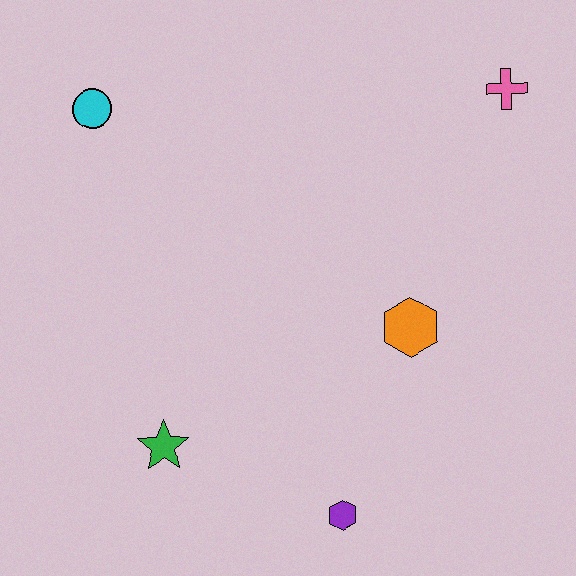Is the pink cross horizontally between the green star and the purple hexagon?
No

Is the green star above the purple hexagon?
Yes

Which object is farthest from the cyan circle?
The purple hexagon is farthest from the cyan circle.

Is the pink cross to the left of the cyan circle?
No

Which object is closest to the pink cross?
The orange hexagon is closest to the pink cross.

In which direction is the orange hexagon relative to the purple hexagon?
The orange hexagon is above the purple hexagon.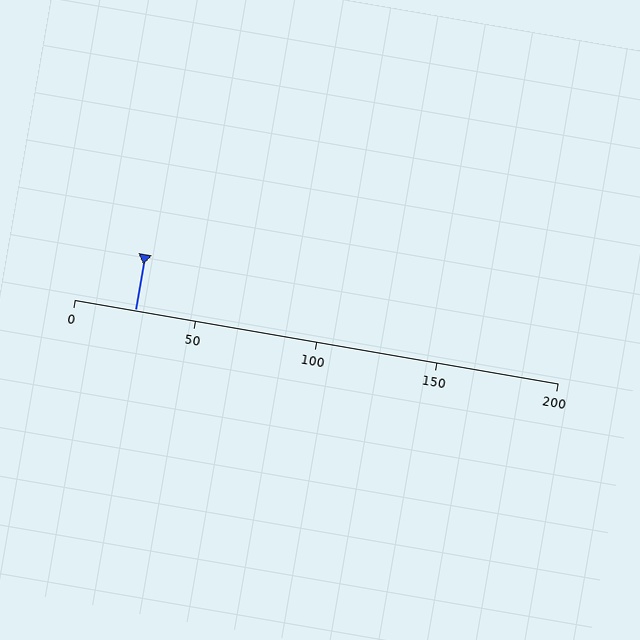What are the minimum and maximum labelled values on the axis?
The axis runs from 0 to 200.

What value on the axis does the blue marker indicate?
The marker indicates approximately 25.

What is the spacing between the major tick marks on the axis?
The major ticks are spaced 50 apart.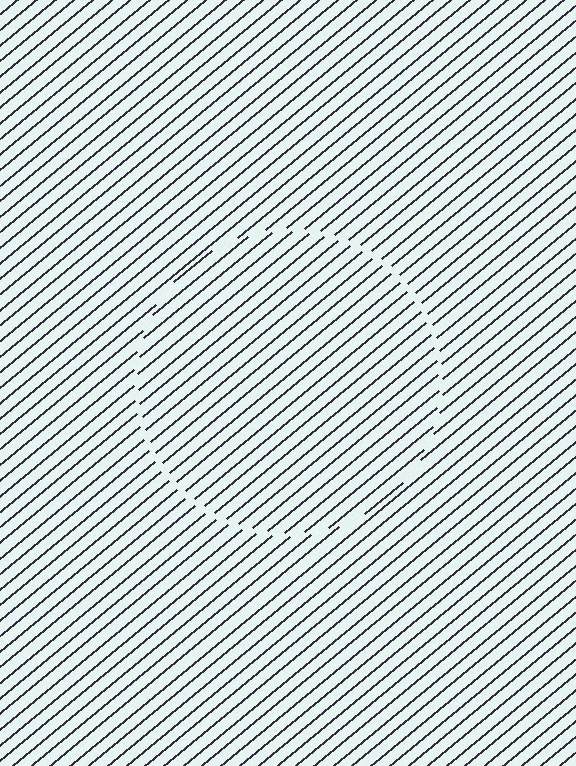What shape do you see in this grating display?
An illusory circle. The interior of the shape contains the same grating, shifted by half a period — the contour is defined by the phase discontinuity where line-ends from the inner and outer gratings abut.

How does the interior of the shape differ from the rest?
The interior of the shape contains the same grating, shifted by half a period — the contour is defined by the phase discontinuity where line-ends from the inner and outer gratings abut.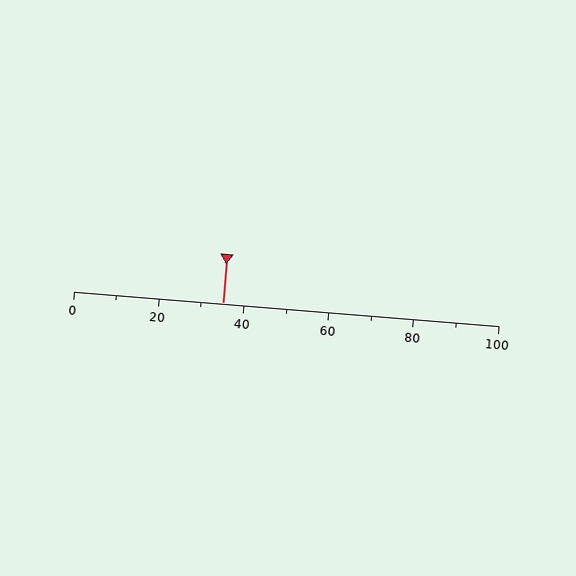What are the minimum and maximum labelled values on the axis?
The axis runs from 0 to 100.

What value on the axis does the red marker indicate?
The marker indicates approximately 35.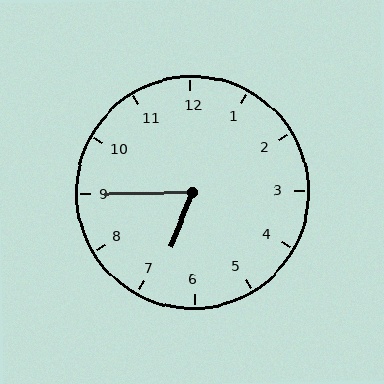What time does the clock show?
6:45.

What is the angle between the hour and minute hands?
Approximately 68 degrees.